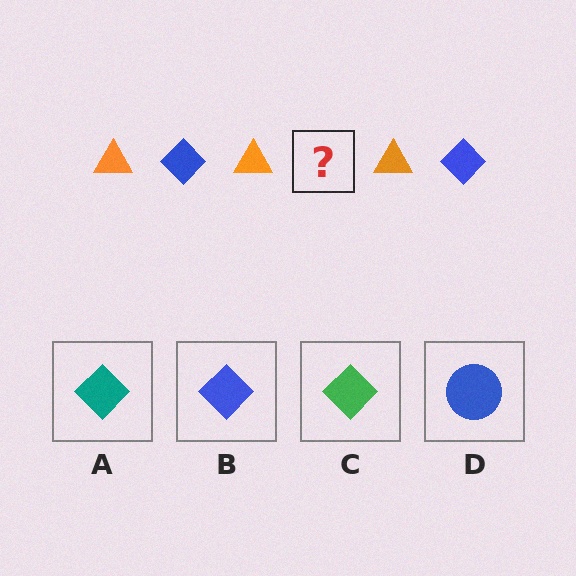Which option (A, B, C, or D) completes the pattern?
B.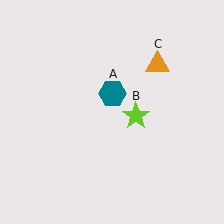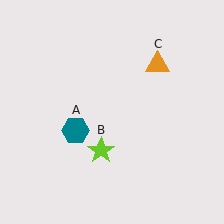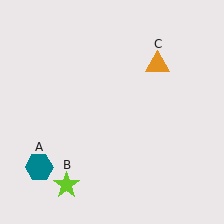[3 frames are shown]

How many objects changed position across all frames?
2 objects changed position: teal hexagon (object A), lime star (object B).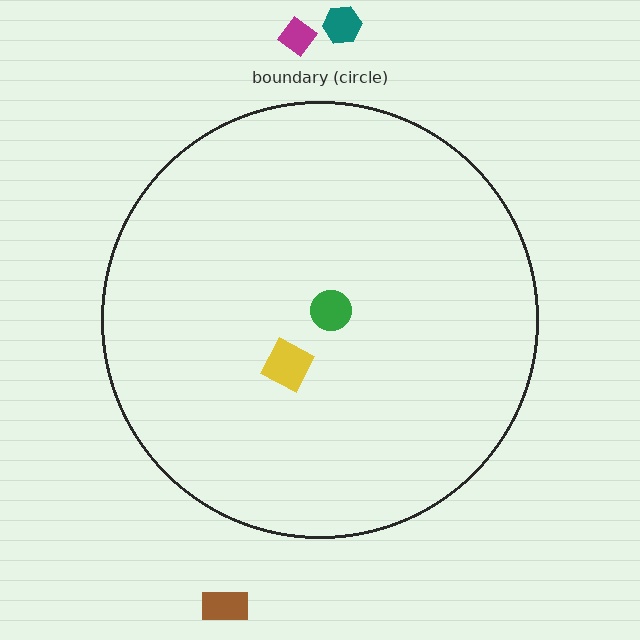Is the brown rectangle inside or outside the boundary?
Outside.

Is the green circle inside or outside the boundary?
Inside.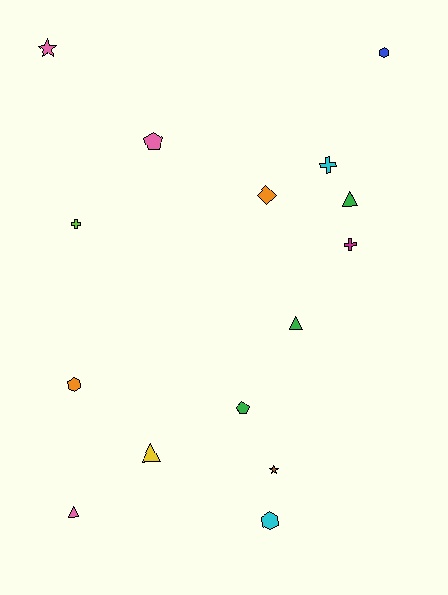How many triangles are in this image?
There are 4 triangles.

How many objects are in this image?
There are 15 objects.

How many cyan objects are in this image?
There are 2 cyan objects.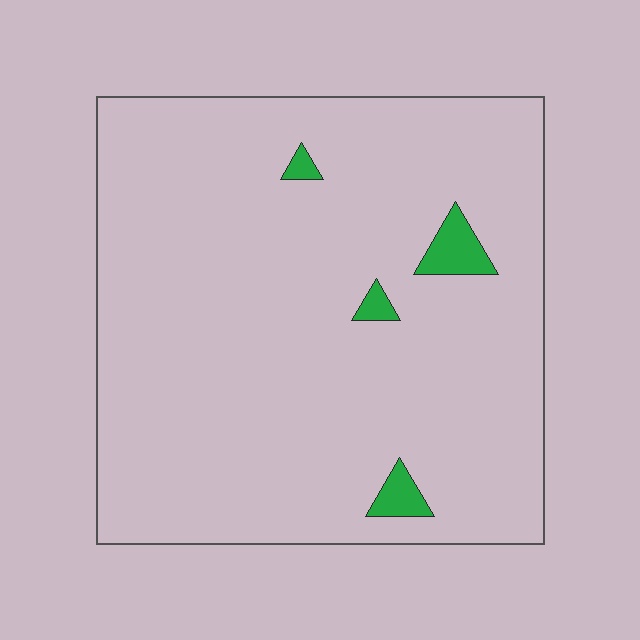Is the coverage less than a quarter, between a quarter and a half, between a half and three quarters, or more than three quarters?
Less than a quarter.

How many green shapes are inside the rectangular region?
4.